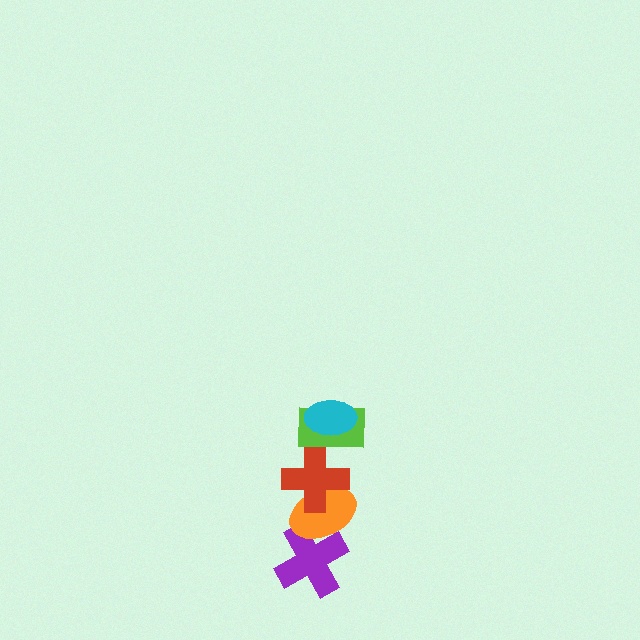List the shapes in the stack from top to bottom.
From top to bottom: the cyan ellipse, the lime rectangle, the red cross, the orange ellipse, the purple cross.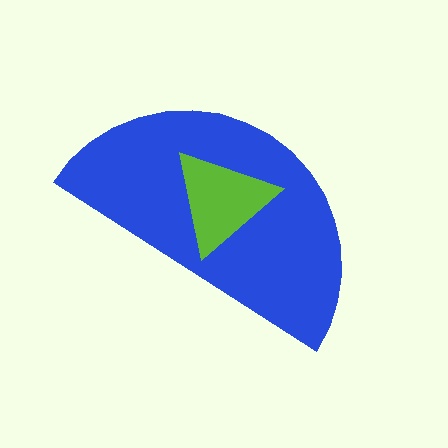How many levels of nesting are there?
2.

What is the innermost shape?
The lime triangle.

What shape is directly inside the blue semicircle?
The lime triangle.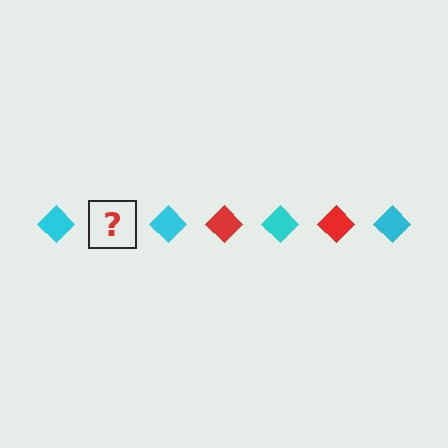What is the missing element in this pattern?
The missing element is a red diamond.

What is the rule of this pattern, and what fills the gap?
The rule is that the pattern cycles through cyan, red diamonds. The gap should be filled with a red diamond.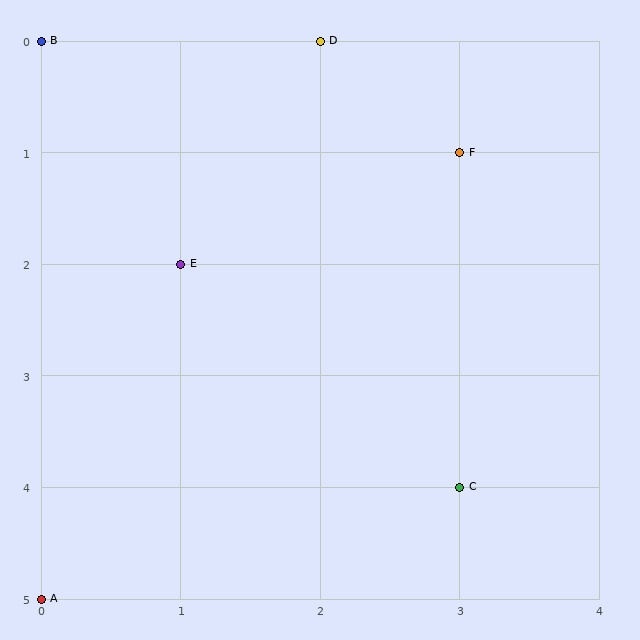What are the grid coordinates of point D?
Point D is at grid coordinates (2, 0).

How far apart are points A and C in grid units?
Points A and C are 3 columns and 1 row apart (about 3.2 grid units diagonally).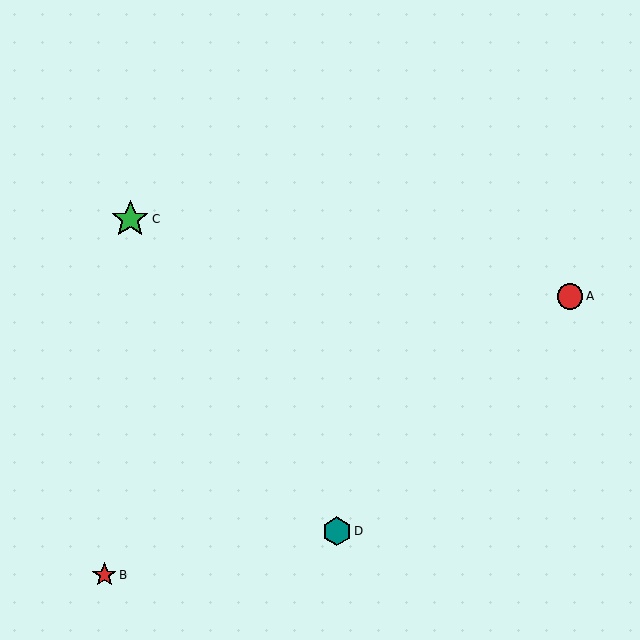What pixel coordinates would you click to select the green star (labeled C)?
Click at (130, 219) to select the green star C.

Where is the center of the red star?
The center of the red star is at (104, 575).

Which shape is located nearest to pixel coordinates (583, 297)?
The red circle (labeled A) at (570, 297) is nearest to that location.